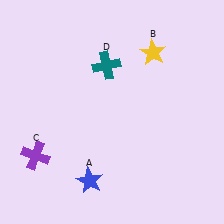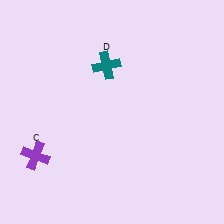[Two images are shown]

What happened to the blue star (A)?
The blue star (A) was removed in Image 2. It was in the bottom-left area of Image 1.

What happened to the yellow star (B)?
The yellow star (B) was removed in Image 2. It was in the top-right area of Image 1.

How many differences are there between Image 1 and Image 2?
There are 2 differences between the two images.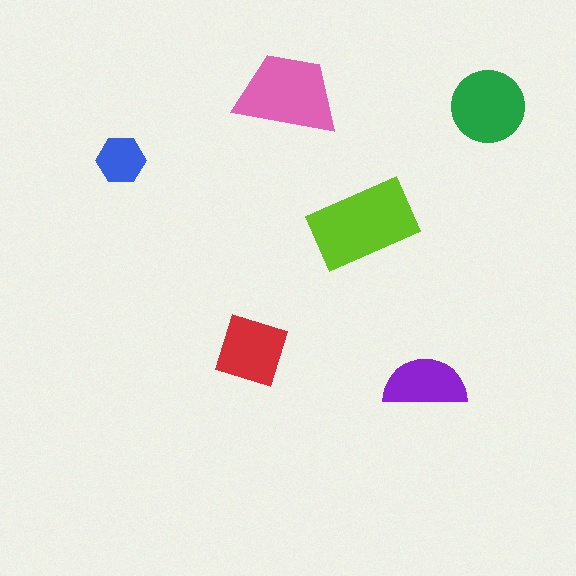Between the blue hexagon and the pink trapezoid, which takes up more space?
The pink trapezoid.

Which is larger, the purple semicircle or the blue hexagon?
The purple semicircle.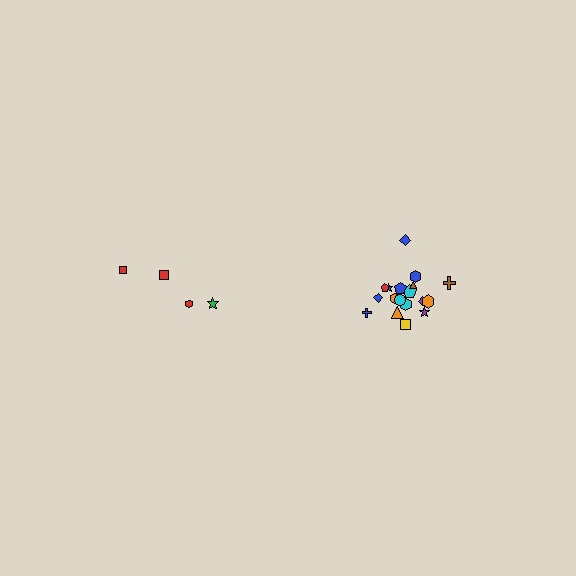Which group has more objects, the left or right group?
The right group.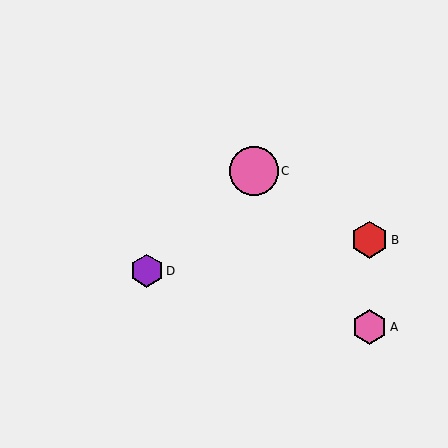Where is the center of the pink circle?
The center of the pink circle is at (254, 171).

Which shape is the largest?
The pink circle (labeled C) is the largest.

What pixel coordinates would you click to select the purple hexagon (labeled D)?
Click at (147, 271) to select the purple hexagon D.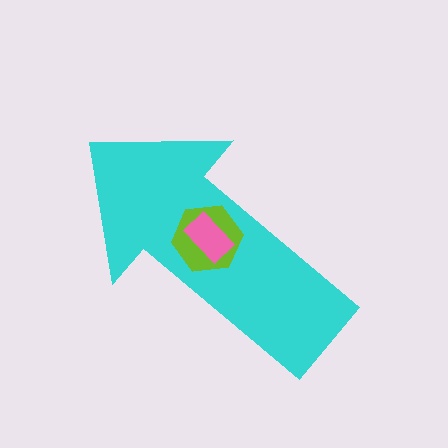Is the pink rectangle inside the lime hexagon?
Yes.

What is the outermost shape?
The cyan arrow.